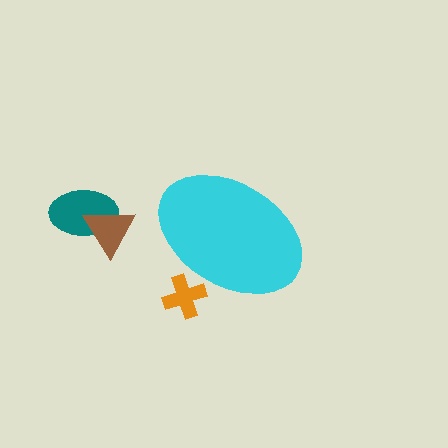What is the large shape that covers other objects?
A cyan ellipse.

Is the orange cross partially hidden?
Yes, the orange cross is partially hidden behind the cyan ellipse.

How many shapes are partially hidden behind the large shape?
1 shape is partially hidden.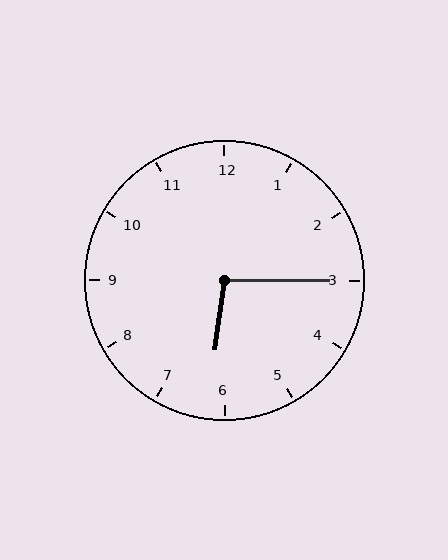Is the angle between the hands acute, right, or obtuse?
It is obtuse.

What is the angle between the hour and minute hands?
Approximately 98 degrees.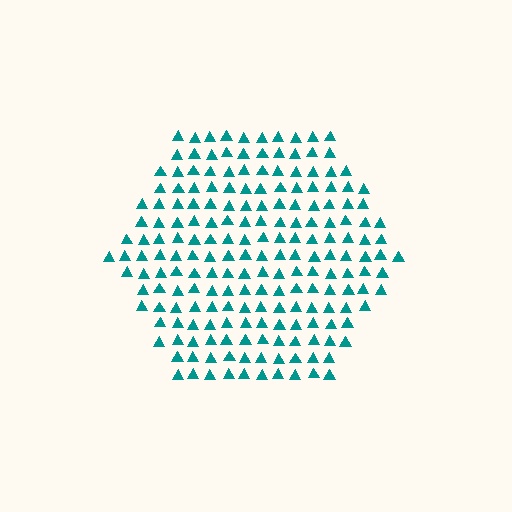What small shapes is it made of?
It is made of small triangles.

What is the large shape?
The large shape is a hexagon.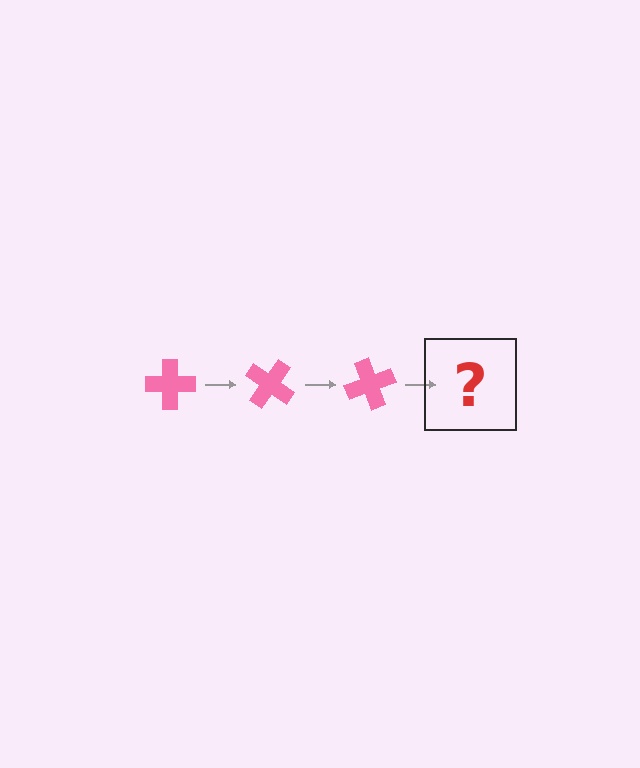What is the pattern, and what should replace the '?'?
The pattern is that the cross rotates 35 degrees each step. The '?' should be a pink cross rotated 105 degrees.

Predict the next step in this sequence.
The next step is a pink cross rotated 105 degrees.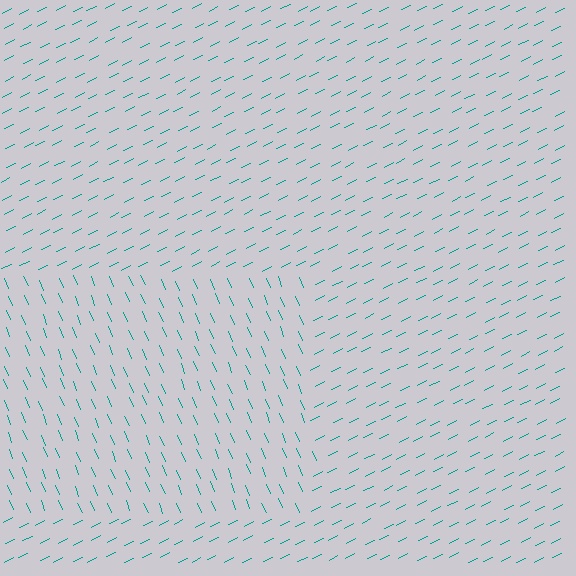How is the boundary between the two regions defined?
The boundary is defined purely by a change in line orientation (approximately 86 degrees difference). All lines are the same color and thickness.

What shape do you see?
I see a rectangle.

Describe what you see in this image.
The image is filled with small teal line segments. A rectangle region in the image has lines oriented differently from the surrounding lines, creating a visible texture boundary.